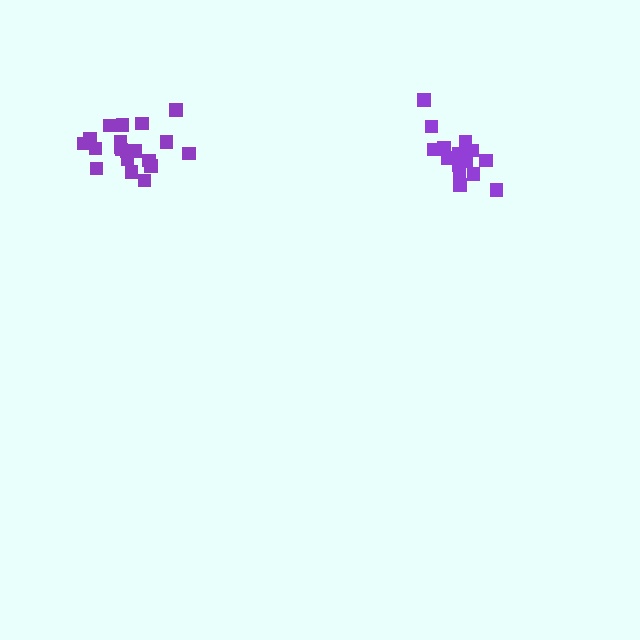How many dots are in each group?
Group 1: 17 dots, Group 2: 20 dots (37 total).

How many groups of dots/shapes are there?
There are 2 groups.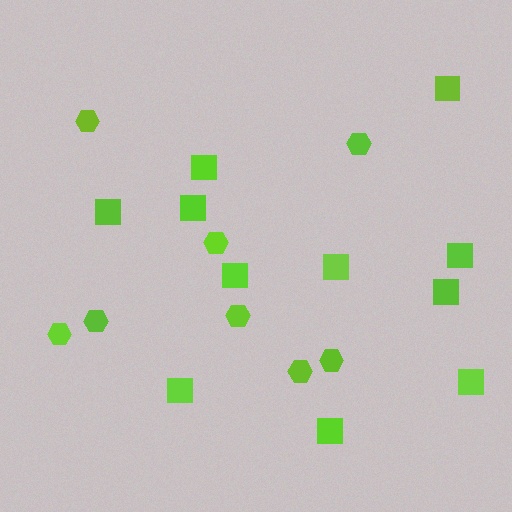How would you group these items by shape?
There are 2 groups: one group of hexagons (8) and one group of squares (11).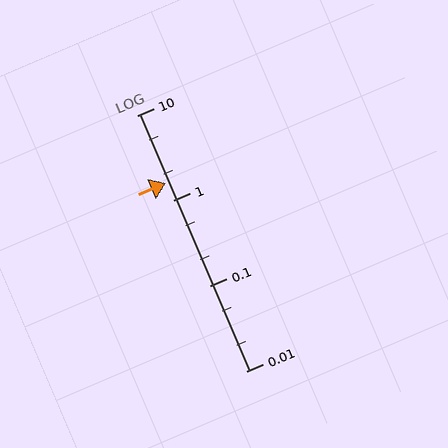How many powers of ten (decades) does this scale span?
The scale spans 3 decades, from 0.01 to 10.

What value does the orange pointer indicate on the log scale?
The pointer indicates approximately 1.6.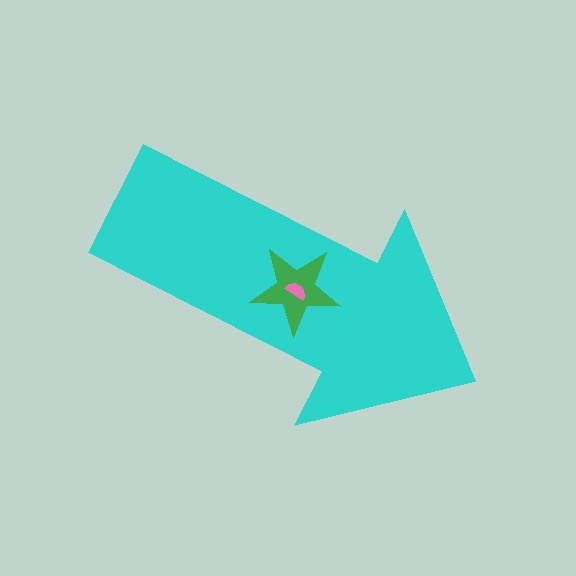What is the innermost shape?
The pink semicircle.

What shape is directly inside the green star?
The pink semicircle.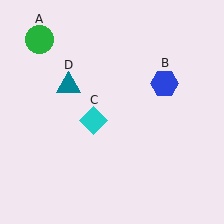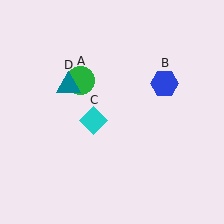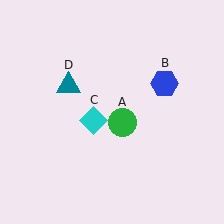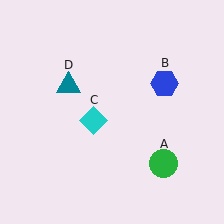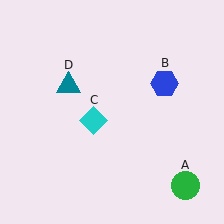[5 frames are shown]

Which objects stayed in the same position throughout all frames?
Blue hexagon (object B) and cyan diamond (object C) and teal triangle (object D) remained stationary.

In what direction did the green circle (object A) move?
The green circle (object A) moved down and to the right.